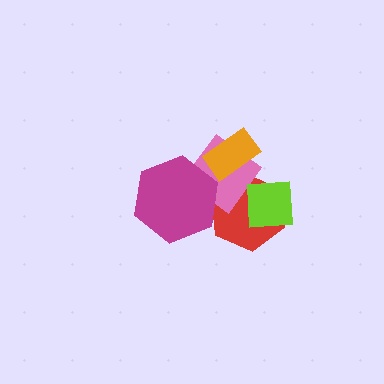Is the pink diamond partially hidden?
Yes, it is partially covered by another shape.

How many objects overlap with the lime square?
2 objects overlap with the lime square.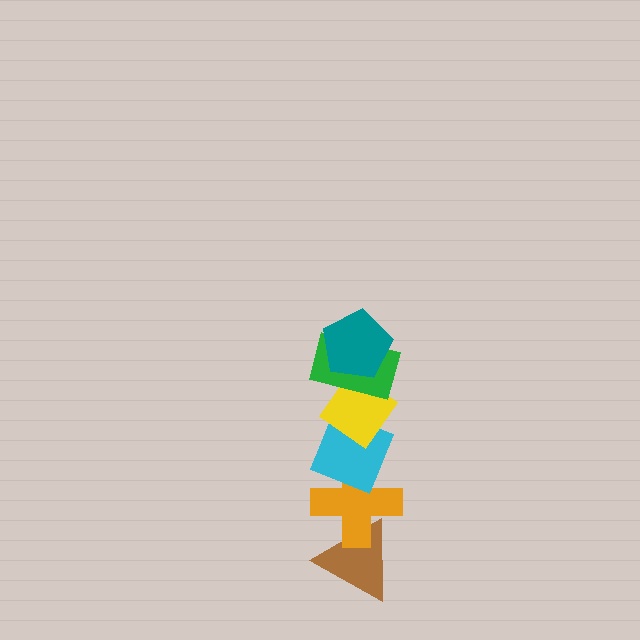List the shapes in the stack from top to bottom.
From top to bottom: the teal pentagon, the green rectangle, the yellow diamond, the cyan diamond, the orange cross, the brown triangle.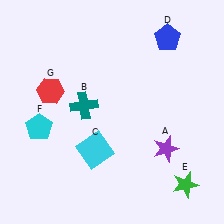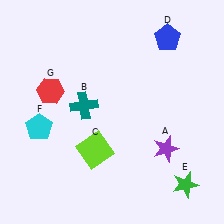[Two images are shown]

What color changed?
The square (C) changed from cyan in Image 1 to lime in Image 2.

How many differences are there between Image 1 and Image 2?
There is 1 difference between the two images.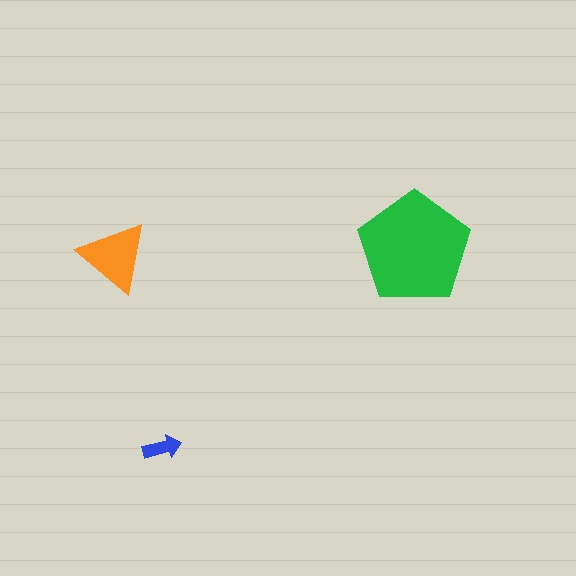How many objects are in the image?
There are 3 objects in the image.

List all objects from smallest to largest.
The blue arrow, the orange triangle, the green pentagon.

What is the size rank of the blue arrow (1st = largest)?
3rd.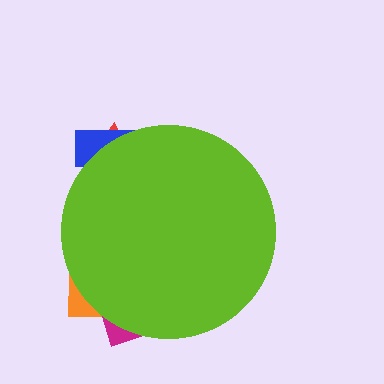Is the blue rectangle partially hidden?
Yes, the blue rectangle is partially hidden behind the lime circle.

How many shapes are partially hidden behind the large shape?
4 shapes are partially hidden.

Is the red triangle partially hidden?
Yes, the red triangle is partially hidden behind the lime circle.